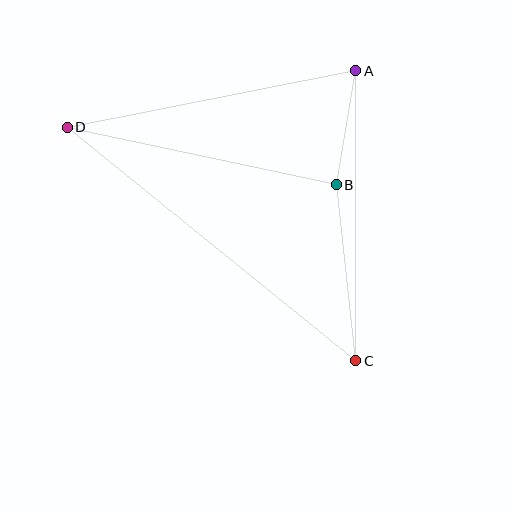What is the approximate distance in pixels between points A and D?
The distance between A and D is approximately 294 pixels.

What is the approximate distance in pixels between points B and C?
The distance between B and C is approximately 177 pixels.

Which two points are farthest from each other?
Points C and D are farthest from each other.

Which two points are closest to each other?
Points A and B are closest to each other.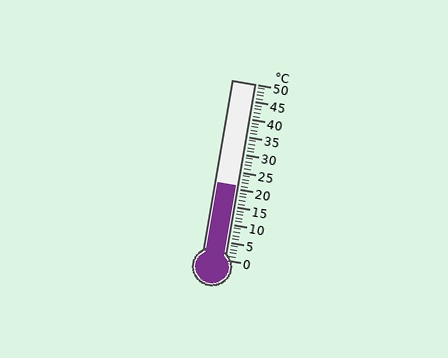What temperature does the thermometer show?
The thermometer shows approximately 21°C.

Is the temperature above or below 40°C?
The temperature is below 40°C.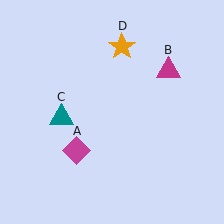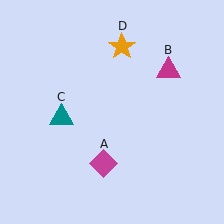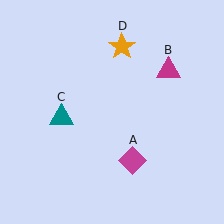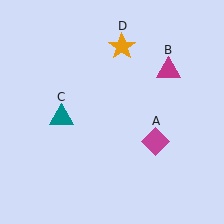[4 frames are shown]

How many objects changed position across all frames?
1 object changed position: magenta diamond (object A).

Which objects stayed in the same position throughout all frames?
Magenta triangle (object B) and teal triangle (object C) and orange star (object D) remained stationary.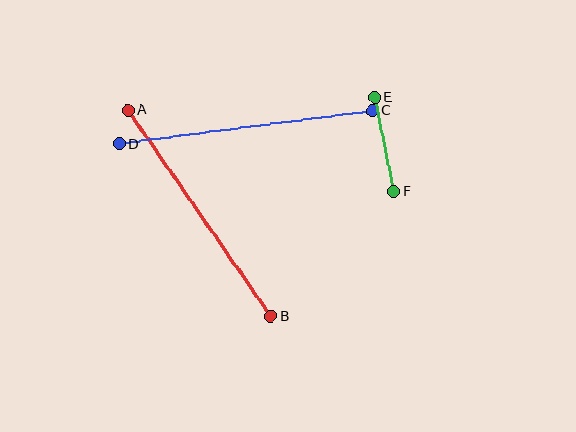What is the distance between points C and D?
The distance is approximately 255 pixels.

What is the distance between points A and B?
The distance is approximately 251 pixels.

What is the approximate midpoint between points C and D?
The midpoint is at approximately (245, 127) pixels.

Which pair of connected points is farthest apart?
Points C and D are farthest apart.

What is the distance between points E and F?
The distance is approximately 96 pixels.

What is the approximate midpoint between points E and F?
The midpoint is at approximately (384, 145) pixels.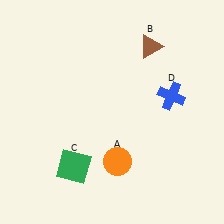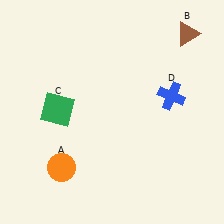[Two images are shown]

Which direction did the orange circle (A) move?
The orange circle (A) moved left.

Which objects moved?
The objects that moved are: the orange circle (A), the brown triangle (B), the green square (C).